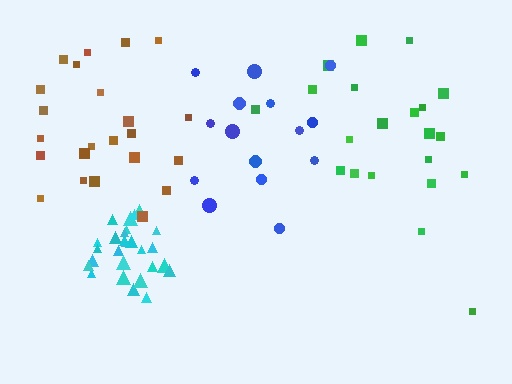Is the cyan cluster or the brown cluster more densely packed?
Cyan.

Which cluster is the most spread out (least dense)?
Green.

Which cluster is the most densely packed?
Cyan.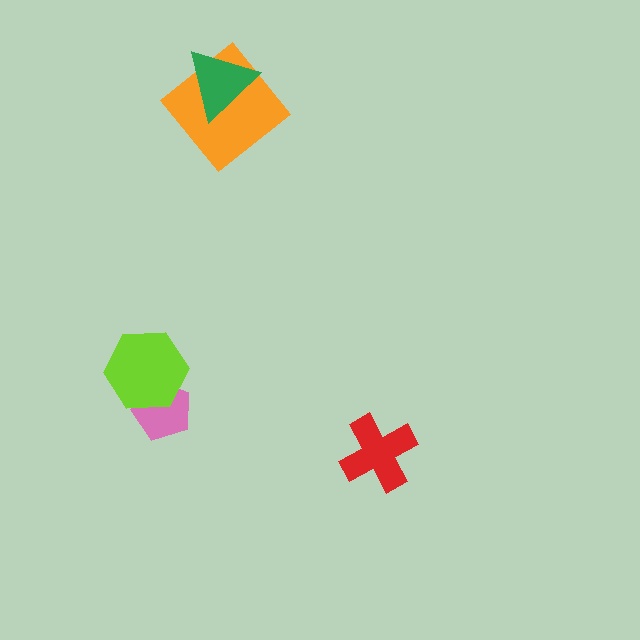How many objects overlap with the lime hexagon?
1 object overlaps with the lime hexagon.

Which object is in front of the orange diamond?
The green triangle is in front of the orange diamond.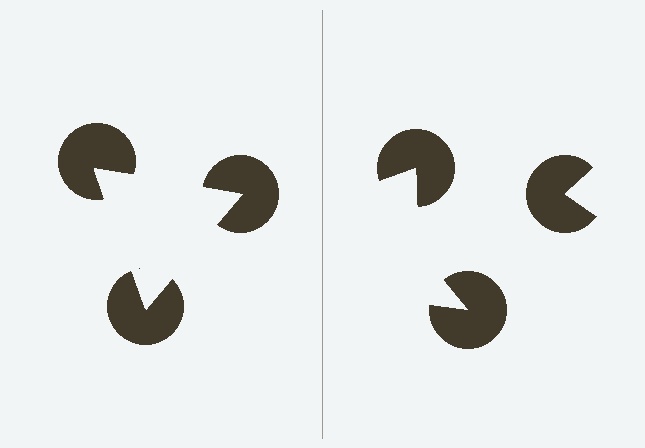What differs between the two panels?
The pac-man discs are positioned identically on both sides; only the wedge orientations differ. On the left they align to a triangle; on the right they are misaligned.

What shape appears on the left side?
An illusory triangle.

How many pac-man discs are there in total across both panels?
6 — 3 on each side.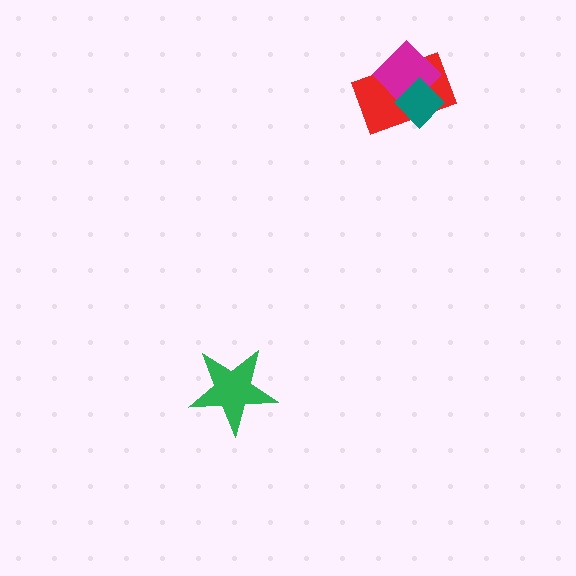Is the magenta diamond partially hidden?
Yes, it is partially covered by another shape.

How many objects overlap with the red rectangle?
2 objects overlap with the red rectangle.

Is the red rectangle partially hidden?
Yes, it is partially covered by another shape.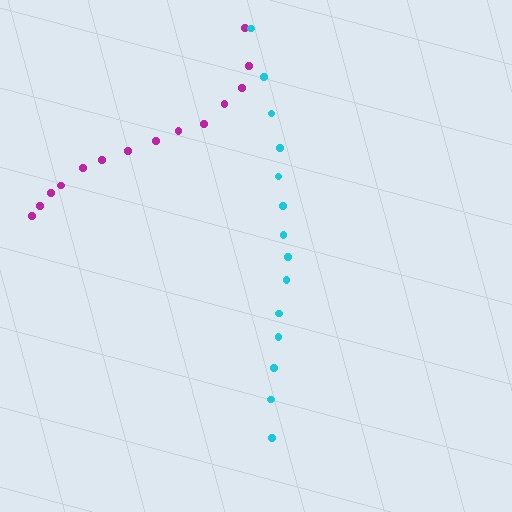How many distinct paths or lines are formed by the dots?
There are 2 distinct paths.